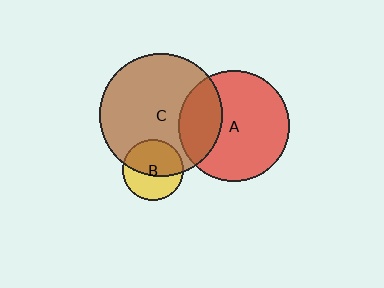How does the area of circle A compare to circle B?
Approximately 3.4 times.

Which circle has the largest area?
Circle C (brown).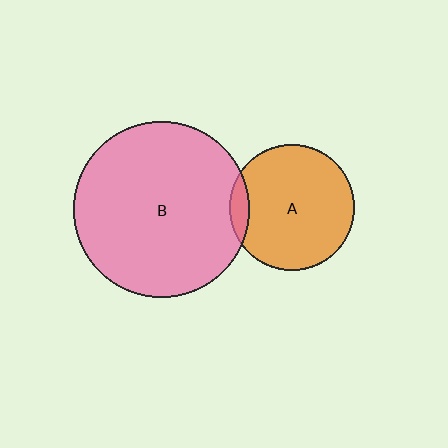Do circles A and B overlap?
Yes.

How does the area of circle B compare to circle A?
Approximately 2.0 times.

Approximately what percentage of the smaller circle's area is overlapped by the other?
Approximately 10%.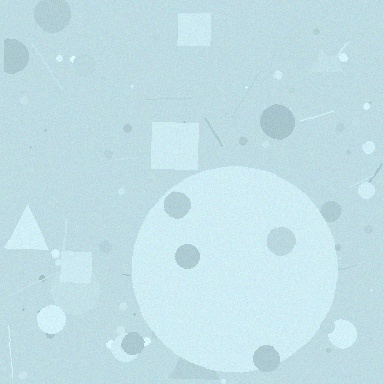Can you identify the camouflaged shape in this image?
The camouflaged shape is a circle.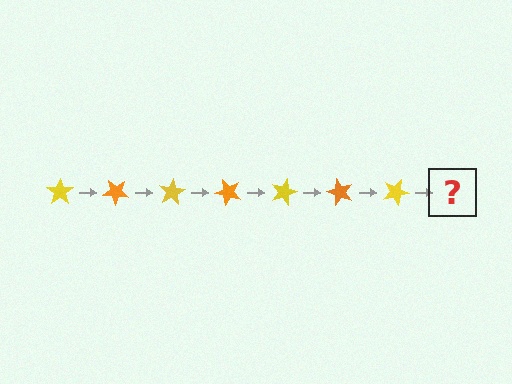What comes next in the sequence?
The next element should be an orange star, rotated 280 degrees from the start.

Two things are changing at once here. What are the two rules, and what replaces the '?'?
The two rules are that it rotates 40 degrees each step and the color cycles through yellow and orange. The '?' should be an orange star, rotated 280 degrees from the start.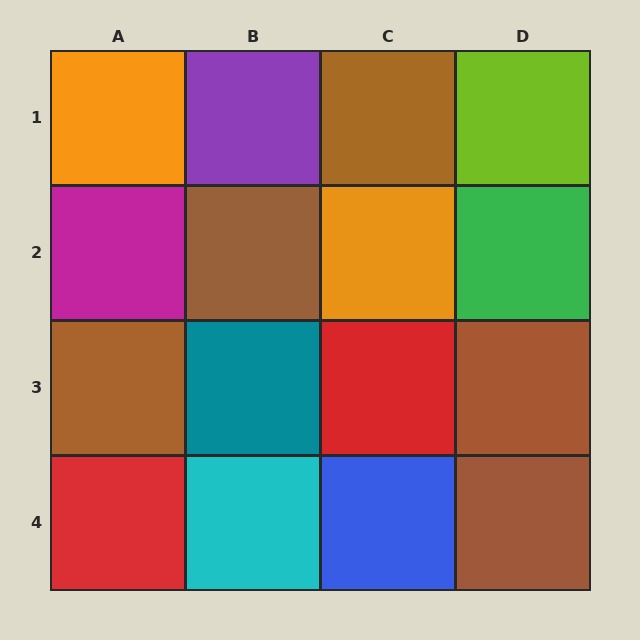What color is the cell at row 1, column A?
Orange.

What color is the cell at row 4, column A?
Red.